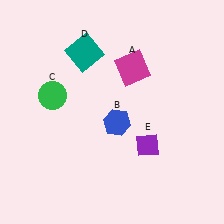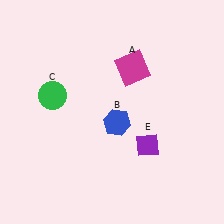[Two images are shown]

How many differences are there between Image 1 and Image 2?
There is 1 difference between the two images.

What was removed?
The teal square (D) was removed in Image 2.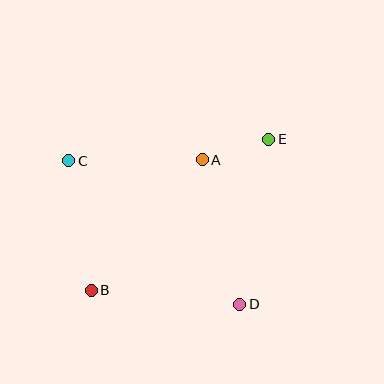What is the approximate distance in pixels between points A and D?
The distance between A and D is approximately 149 pixels.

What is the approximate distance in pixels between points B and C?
The distance between B and C is approximately 131 pixels.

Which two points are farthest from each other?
Points B and E are farthest from each other.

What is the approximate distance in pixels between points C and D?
The distance between C and D is approximately 223 pixels.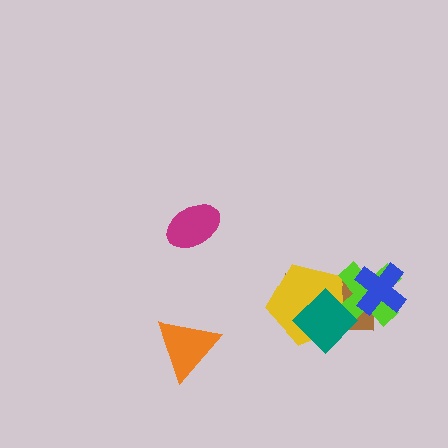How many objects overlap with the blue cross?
2 objects overlap with the blue cross.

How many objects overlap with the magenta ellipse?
0 objects overlap with the magenta ellipse.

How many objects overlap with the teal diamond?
3 objects overlap with the teal diamond.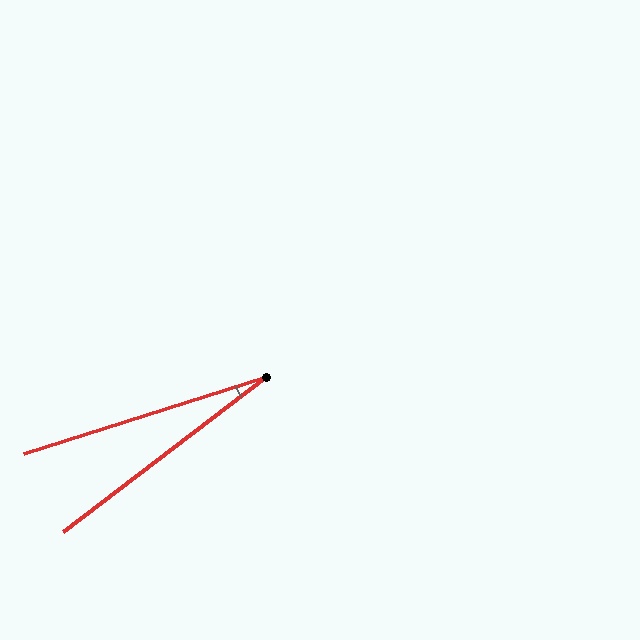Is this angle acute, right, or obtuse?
It is acute.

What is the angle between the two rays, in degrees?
Approximately 20 degrees.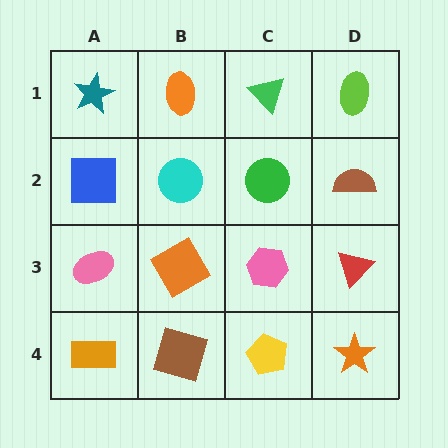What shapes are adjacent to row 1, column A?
A blue square (row 2, column A), an orange ellipse (row 1, column B).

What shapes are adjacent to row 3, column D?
A brown semicircle (row 2, column D), an orange star (row 4, column D), a pink hexagon (row 3, column C).